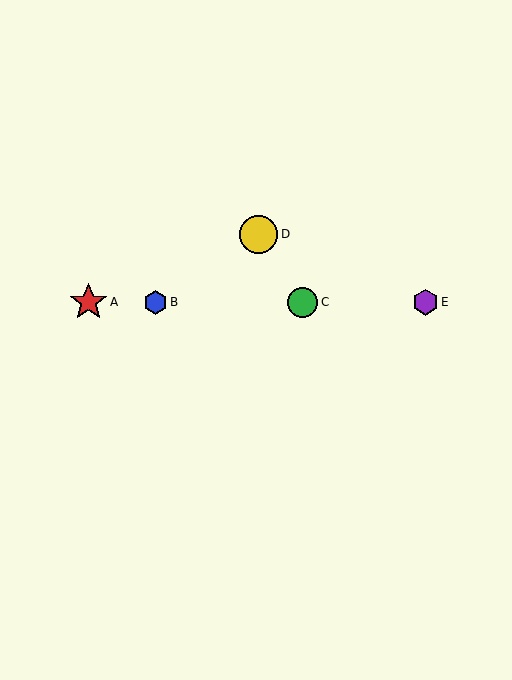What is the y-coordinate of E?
Object E is at y≈302.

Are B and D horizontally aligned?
No, B is at y≈302 and D is at y≈234.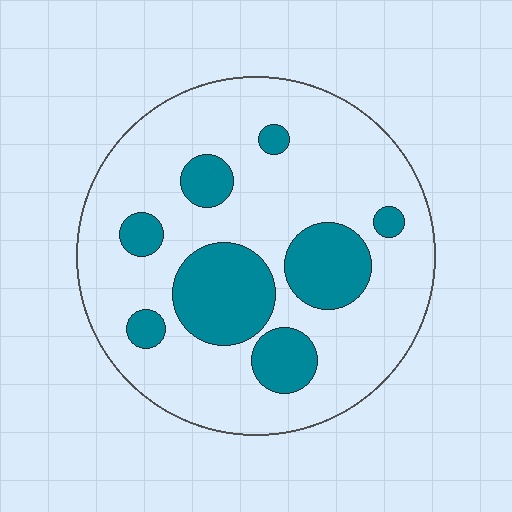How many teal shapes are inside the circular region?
8.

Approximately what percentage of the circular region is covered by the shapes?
Approximately 25%.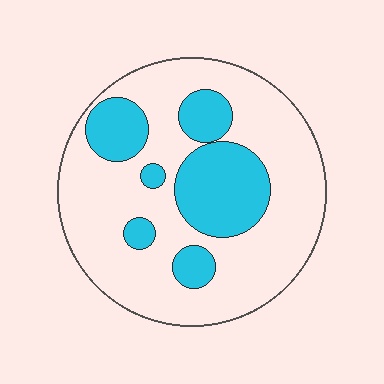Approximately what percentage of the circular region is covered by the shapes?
Approximately 30%.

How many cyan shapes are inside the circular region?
6.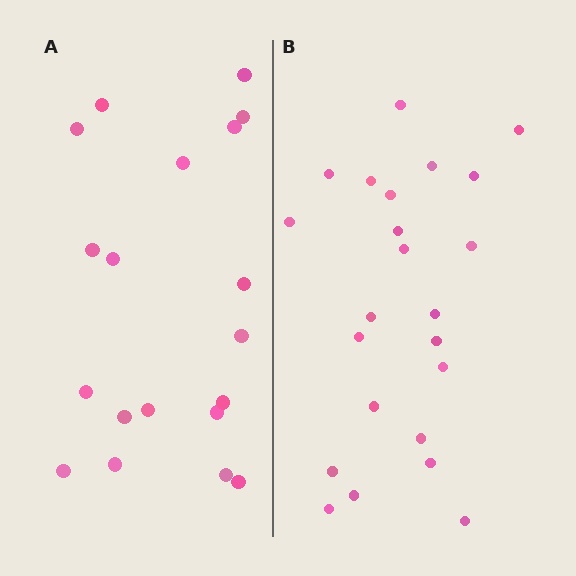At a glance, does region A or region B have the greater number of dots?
Region B (the right region) has more dots.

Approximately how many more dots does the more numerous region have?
Region B has about 4 more dots than region A.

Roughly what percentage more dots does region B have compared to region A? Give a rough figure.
About 20% more.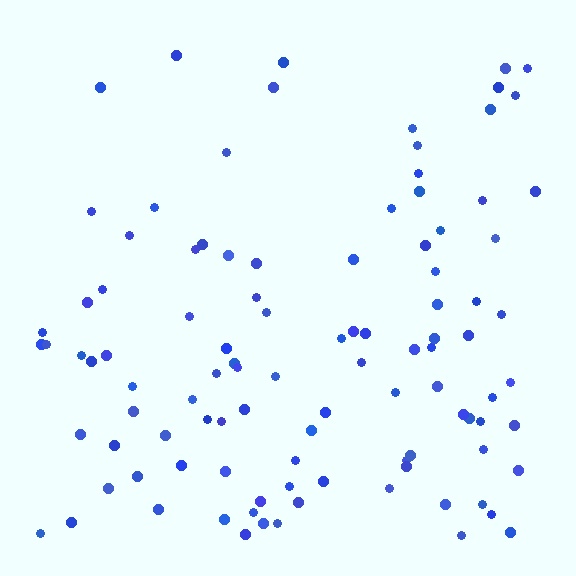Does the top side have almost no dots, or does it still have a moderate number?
Still a moderate number, just noticeably fewer than the bottom.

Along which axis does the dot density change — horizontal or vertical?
Vertical.